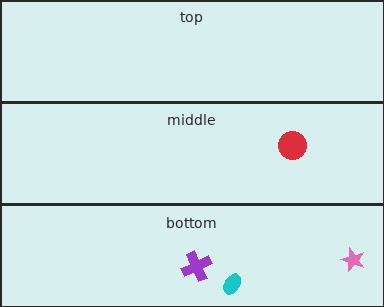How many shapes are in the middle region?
1.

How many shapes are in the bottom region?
3.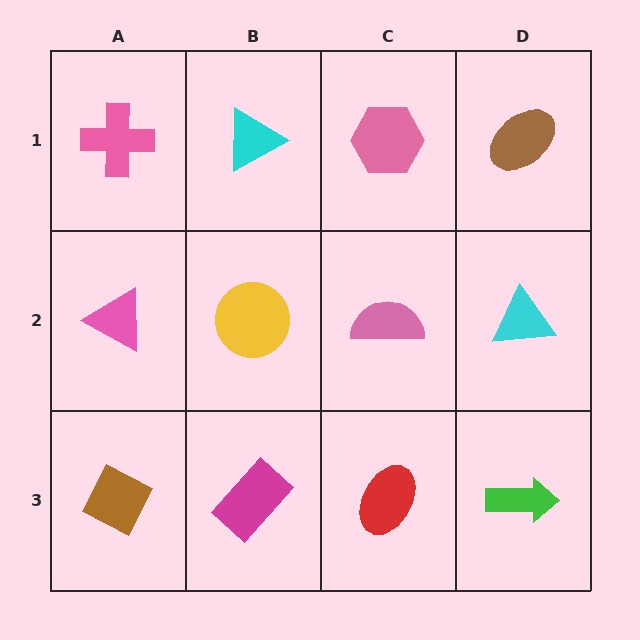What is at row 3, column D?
A green arrow.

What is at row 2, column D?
A cyan triangle.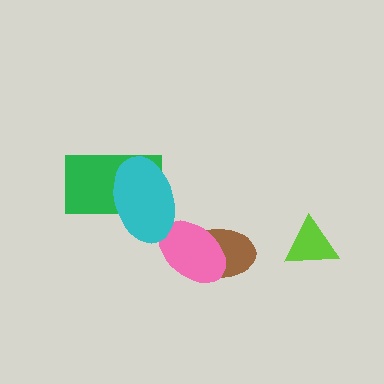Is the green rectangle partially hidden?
Yes, it is partially covered by another shape.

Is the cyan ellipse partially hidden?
No, no other shape covers it.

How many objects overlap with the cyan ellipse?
2 objects overlap with the cyan ellipse.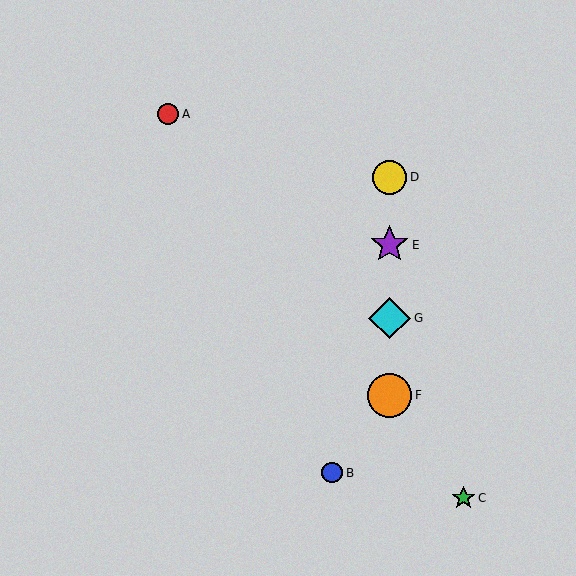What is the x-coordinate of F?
Object F is at x≈390.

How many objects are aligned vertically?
4 objects (D, E, F, G) are aligned vertically.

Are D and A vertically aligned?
No, D is at x≈390 and A is at x≈168.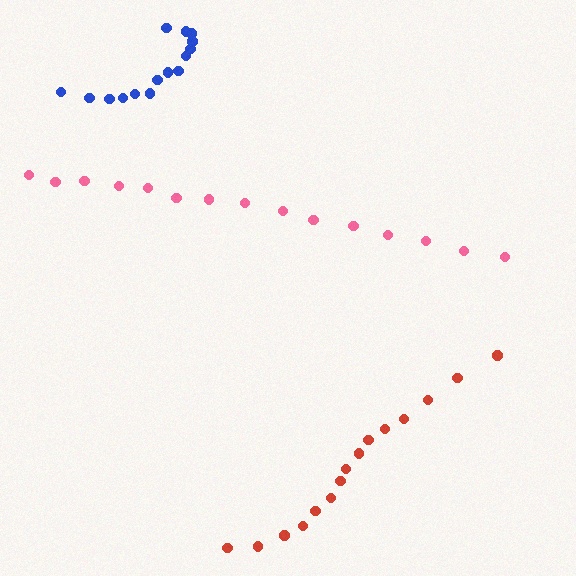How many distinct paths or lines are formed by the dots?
There are 3 distinct paths.